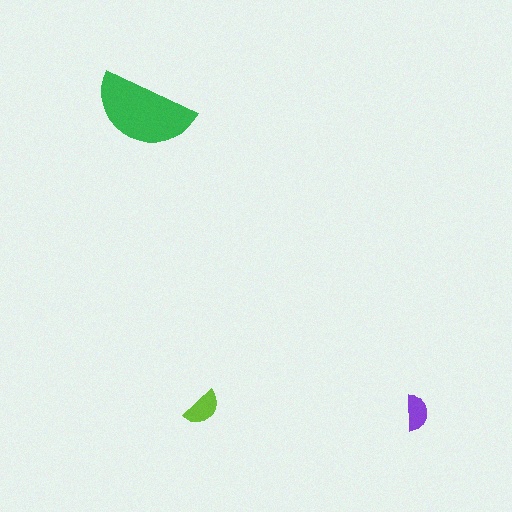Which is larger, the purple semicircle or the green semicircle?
The green one.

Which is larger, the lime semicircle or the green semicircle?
The green one.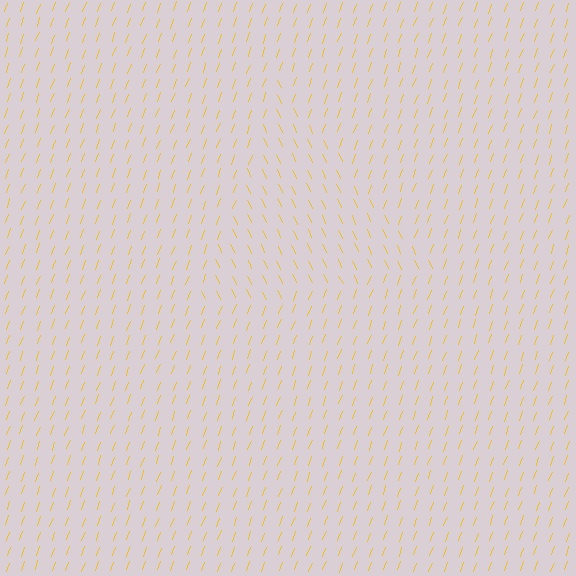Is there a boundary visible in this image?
Yes, there is a texture boundary formed by a change in line orientation.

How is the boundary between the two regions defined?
The boundary is defined purely by a change in line orientation (approximately 45 degrees difference). All lines are the same color and thickness.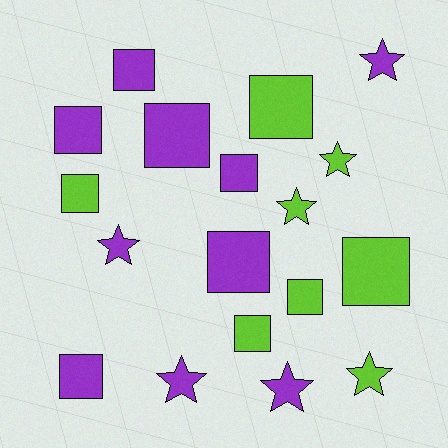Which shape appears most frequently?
Square, with 11 objects.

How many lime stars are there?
There are 3 lime stars.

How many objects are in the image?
There are 18 objects.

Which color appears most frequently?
Purple, with 10 objects.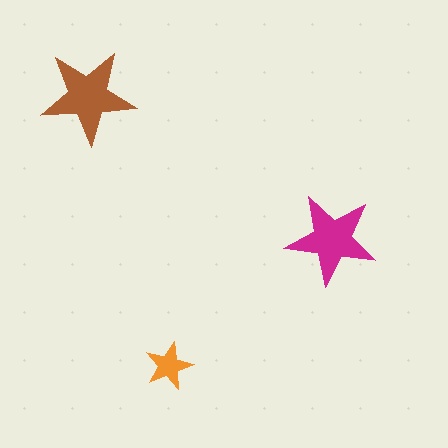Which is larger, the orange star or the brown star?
The brown one.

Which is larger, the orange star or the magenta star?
The magenta one.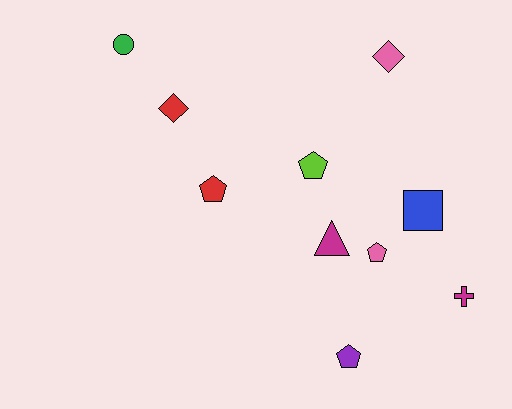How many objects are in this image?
There are 10 objects.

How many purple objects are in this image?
There is 1 purple object.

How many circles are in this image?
There is 1 circle.